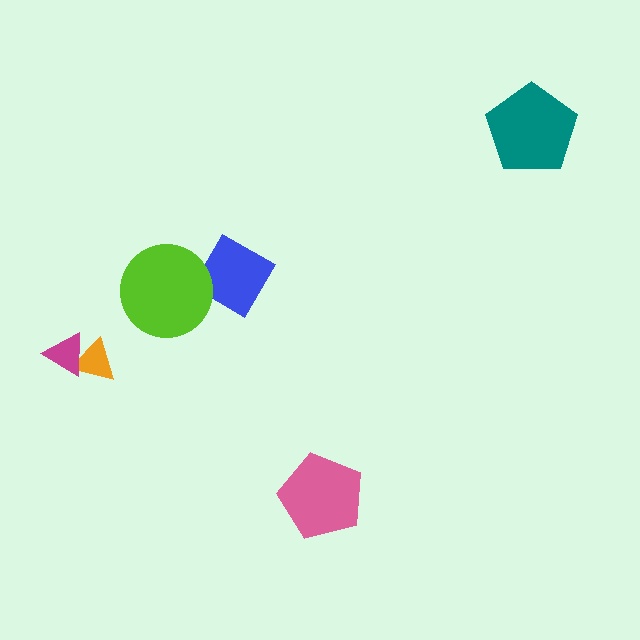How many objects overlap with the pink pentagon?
0 objects overlap with the pink pentagon.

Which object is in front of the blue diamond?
The lime circle is in front of the blue diamond.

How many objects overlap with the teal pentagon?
0 objects overlap with the teal pentagon.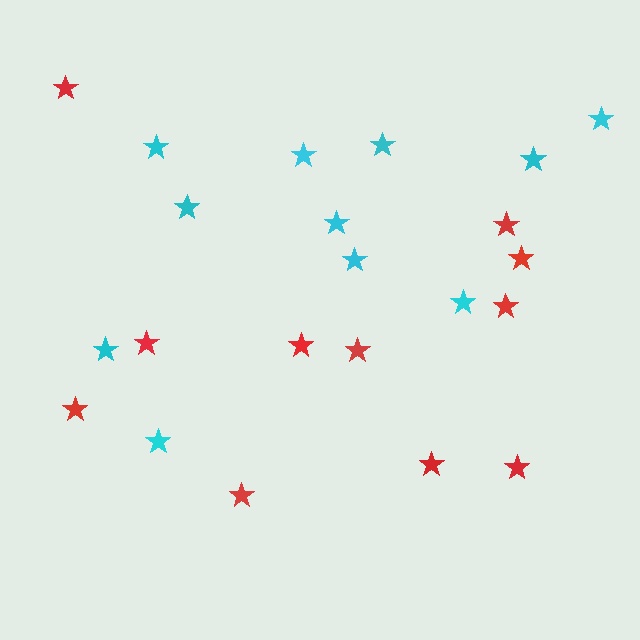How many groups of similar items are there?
There are 2 groups: one group of red stars (11) and one group of cyan stars (11).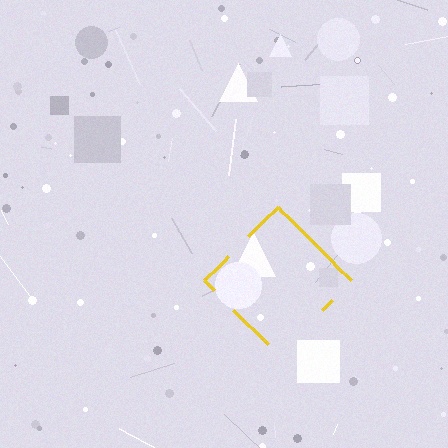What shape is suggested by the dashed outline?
The dashed outline suggests a diamond.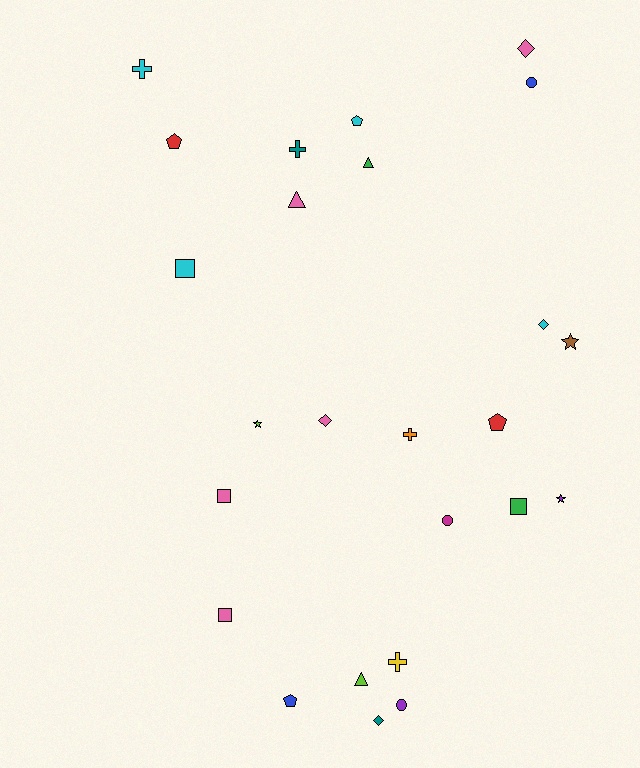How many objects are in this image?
There are 25 objects.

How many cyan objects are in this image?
There are 4 cyan objects.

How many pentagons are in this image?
There are 4 pentagons.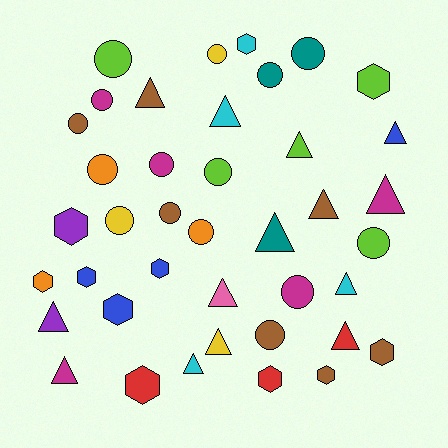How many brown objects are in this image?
There are 7 brown objects.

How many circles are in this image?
There are 15 circles.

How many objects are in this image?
There are 40 objects.